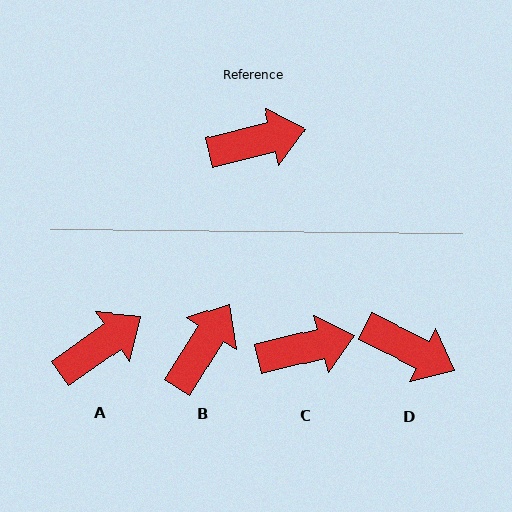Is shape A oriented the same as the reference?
No, it is off by about 21 degrees.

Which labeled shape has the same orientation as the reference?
C.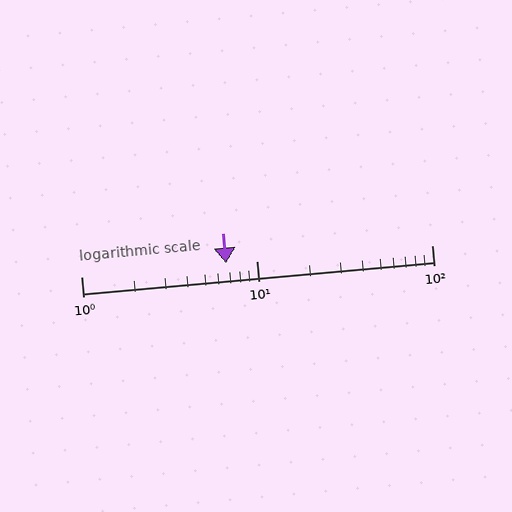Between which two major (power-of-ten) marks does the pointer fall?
The pointer is between 1 and 10.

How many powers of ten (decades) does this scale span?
The scale spans 2 decades, from 1 to 100.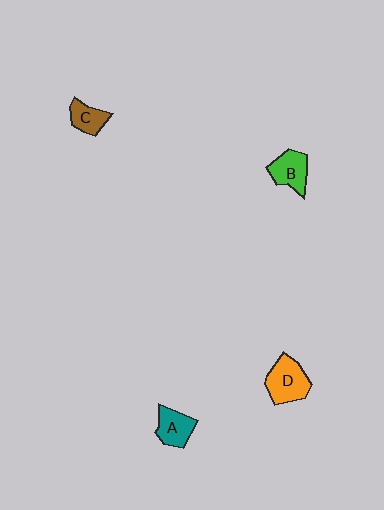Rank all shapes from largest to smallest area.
From largest to smallest: D (orange), B (green), A (teal), C (brown).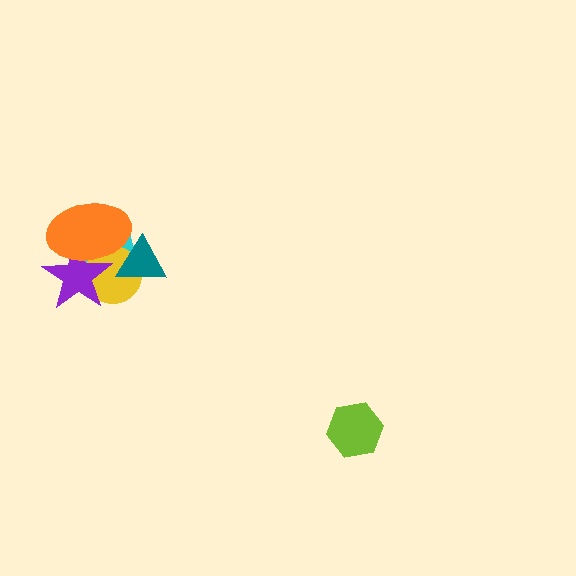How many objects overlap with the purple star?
3 objects overlap with the purple star.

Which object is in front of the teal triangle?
The orange ellipse is in front of the teal triangle.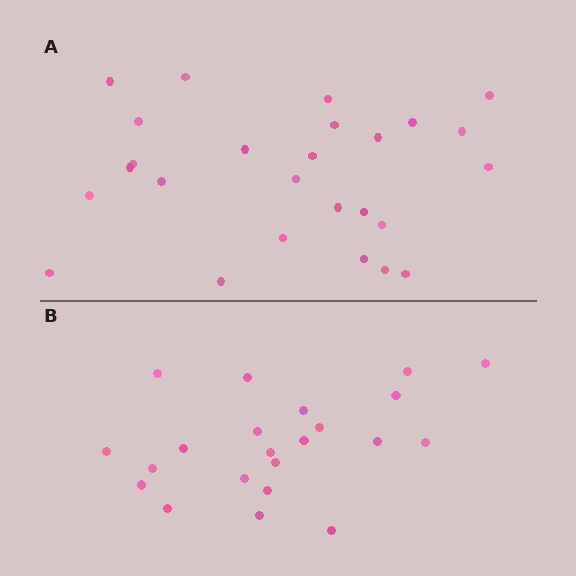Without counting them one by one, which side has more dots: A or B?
Region A (the top region) has more dots.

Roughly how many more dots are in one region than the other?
Region A has about 4 more dots than region B.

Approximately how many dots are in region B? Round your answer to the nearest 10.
About 20 dots. (The exact count is 22, which rounds to 20.)